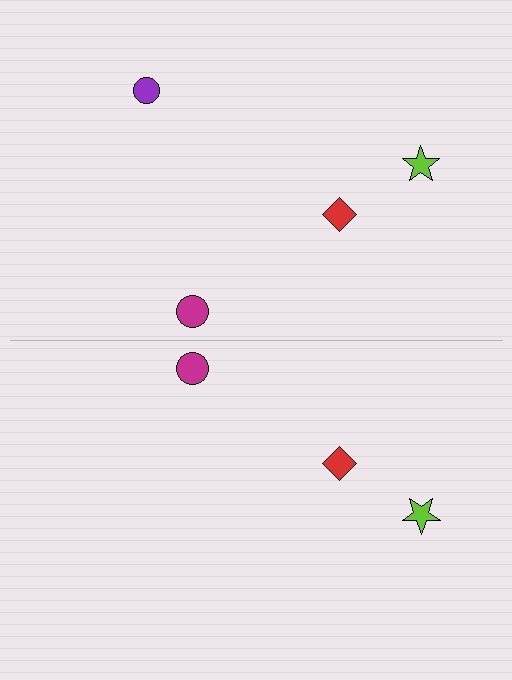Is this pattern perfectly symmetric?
No, the pattern is not perfectly symmetric. A purple circle is missing from the bottom side.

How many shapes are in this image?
There are 7 shapes in this image.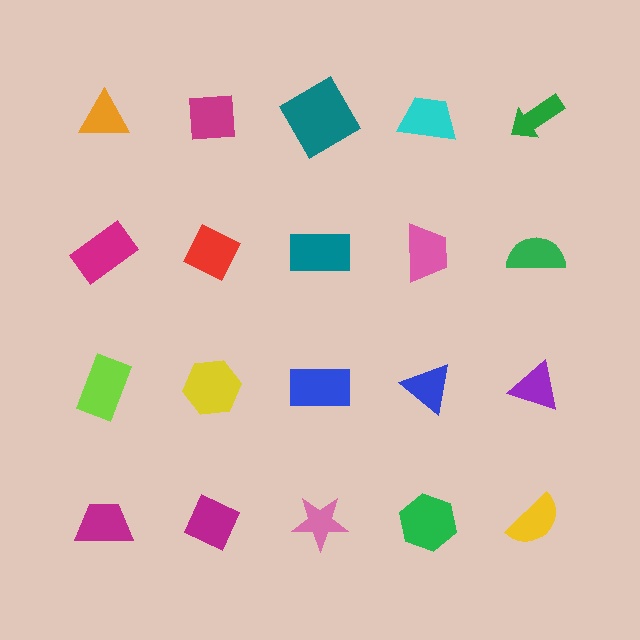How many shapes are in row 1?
5 shapes.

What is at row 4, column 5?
A yellow semicircle.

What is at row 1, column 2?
A magenta square.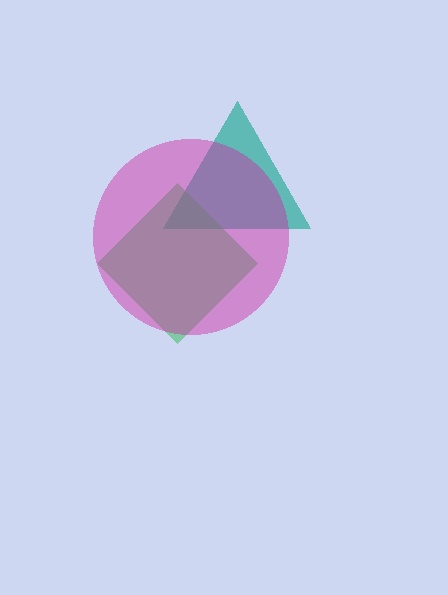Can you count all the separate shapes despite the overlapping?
Yes, there are 3 separate shapes.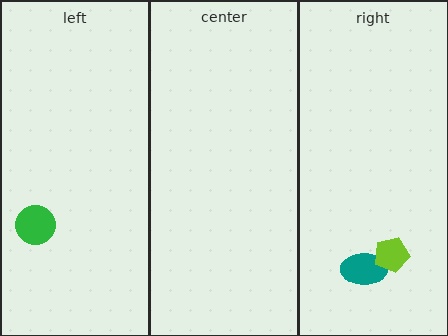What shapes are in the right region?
The teal ellipse, the lime pentagon.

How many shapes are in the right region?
2.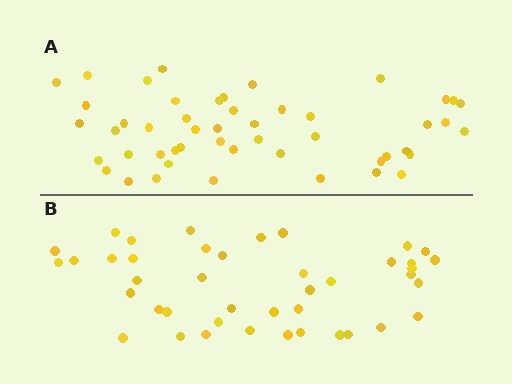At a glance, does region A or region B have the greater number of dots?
Region A (the top region) has more dots.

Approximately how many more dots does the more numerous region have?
Region A has roughly 8 or so more dots than region B.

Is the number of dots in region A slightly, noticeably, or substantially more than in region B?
Region A has only slightly more — the two regions are fairly close. The ratio is roughly 1.2 to 1.